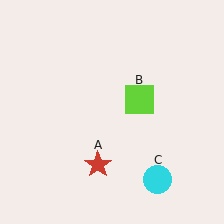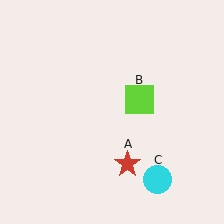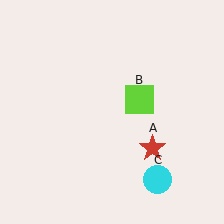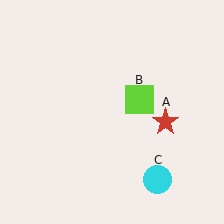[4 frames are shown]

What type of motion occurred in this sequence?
The red star (object A) rotated counterclockwise around the center of the scene.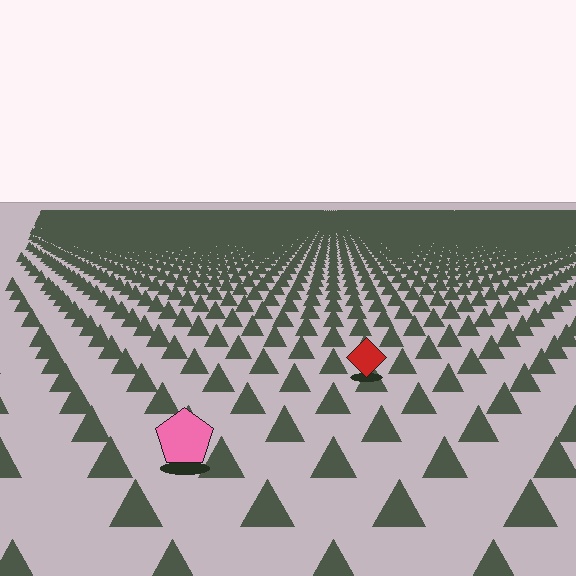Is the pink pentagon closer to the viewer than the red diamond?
Yes. The pink pentagon is closer — you can tell from the texture gradient: the ground texture is coarser near it.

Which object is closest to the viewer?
The pink pentagon is closest. The texture marks near it are larger and more spread out.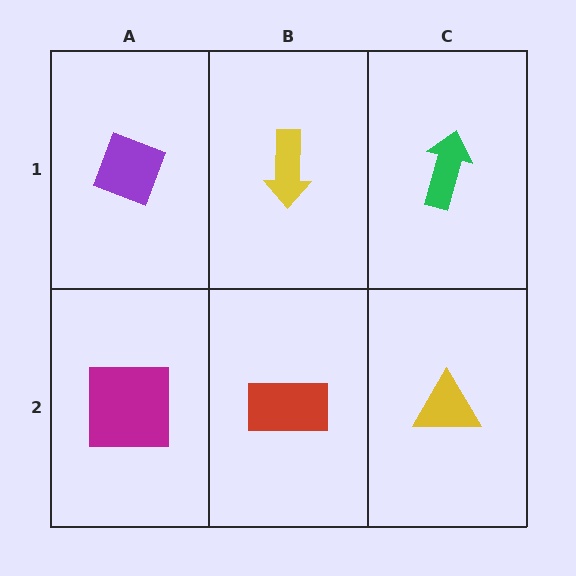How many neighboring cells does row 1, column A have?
2.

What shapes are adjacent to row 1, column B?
A red rectangle (row 2, column B), a purple diamond (row 1, column A), a green arrow (row 1, column C).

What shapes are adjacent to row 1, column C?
A yellow triangle (row 2, column C), a yellow arrow (row 1, column B).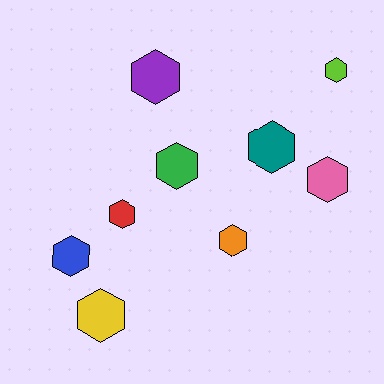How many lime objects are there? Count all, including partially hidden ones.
There is 1 lime object.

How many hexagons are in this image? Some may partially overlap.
There are 9 hexagons.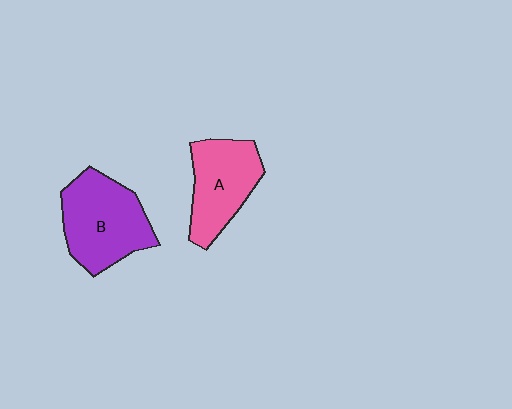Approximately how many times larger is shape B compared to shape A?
Approximately 1.2 times.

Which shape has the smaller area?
Shape A (pink).